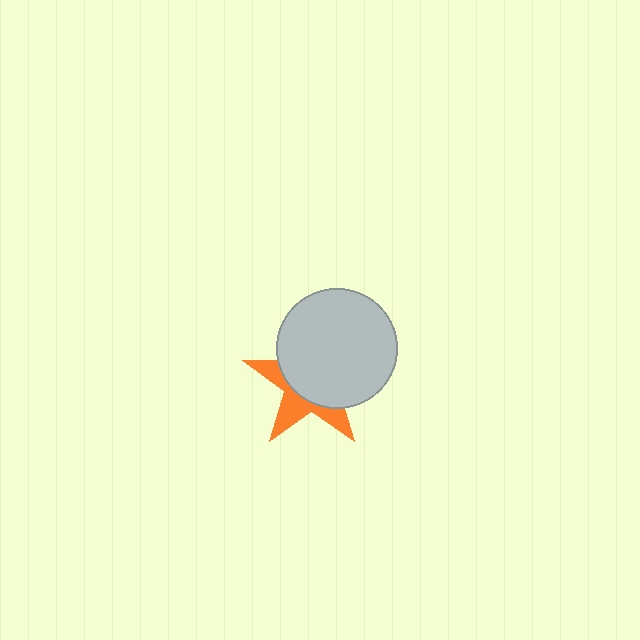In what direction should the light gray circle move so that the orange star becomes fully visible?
The light gray circle should move toward the upper-right. That is the shortest direction to clear the overlap and leave the orange star fully visible.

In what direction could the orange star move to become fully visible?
The orange star could move toward the lower-left. That would shift it out from behind the light gray circle entirely.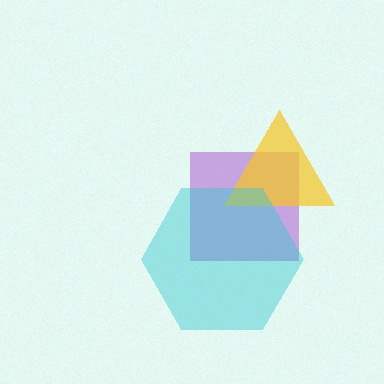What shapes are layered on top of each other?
The layered shapes are: a purple square, a yellow triangle, a cyan hexagon.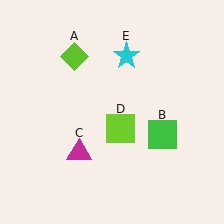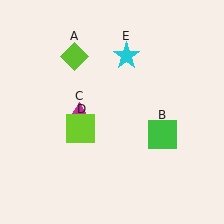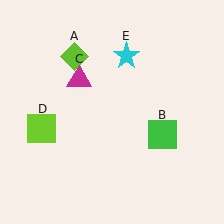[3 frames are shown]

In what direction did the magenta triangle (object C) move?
The magenta triangle (object C) moved up.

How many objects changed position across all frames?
2 objects changed position: magenta triangle (object C), lime square (object D).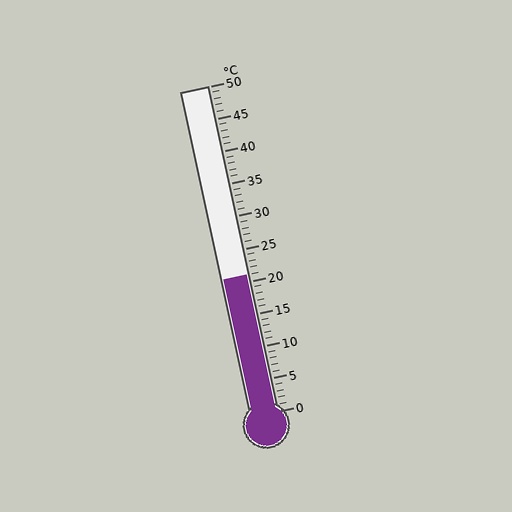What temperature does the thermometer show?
The thermometer shows approximately 21°C.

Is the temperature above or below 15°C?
The temperature is above 15°C.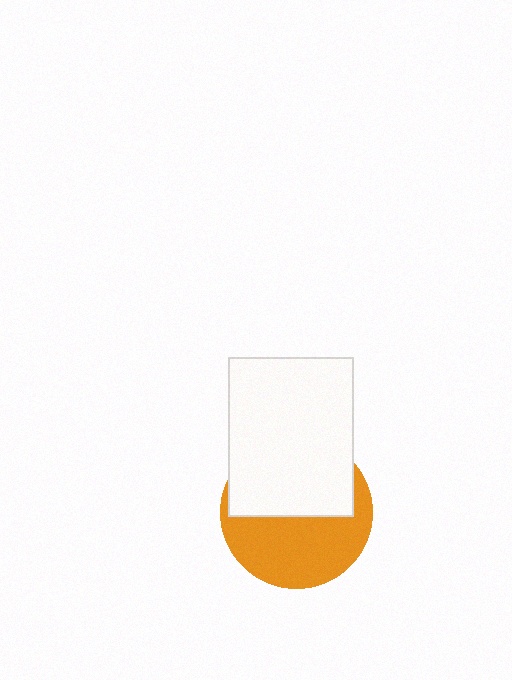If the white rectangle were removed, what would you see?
You would see the complete orange circle.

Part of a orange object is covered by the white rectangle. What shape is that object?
It is a circle.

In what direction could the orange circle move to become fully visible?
The orange circle could move down. That would shift it out from behind the white rectangle entirely.